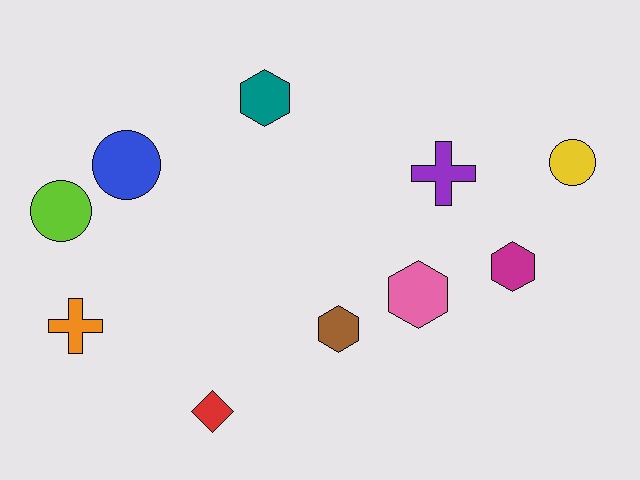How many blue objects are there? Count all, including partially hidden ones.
There is 1 blue object.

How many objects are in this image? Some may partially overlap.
There are 10 objects.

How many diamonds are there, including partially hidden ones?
There is 1 diamond.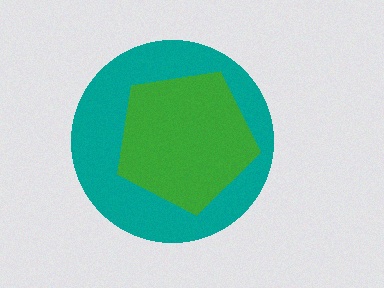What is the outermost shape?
The teal circle.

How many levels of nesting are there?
2.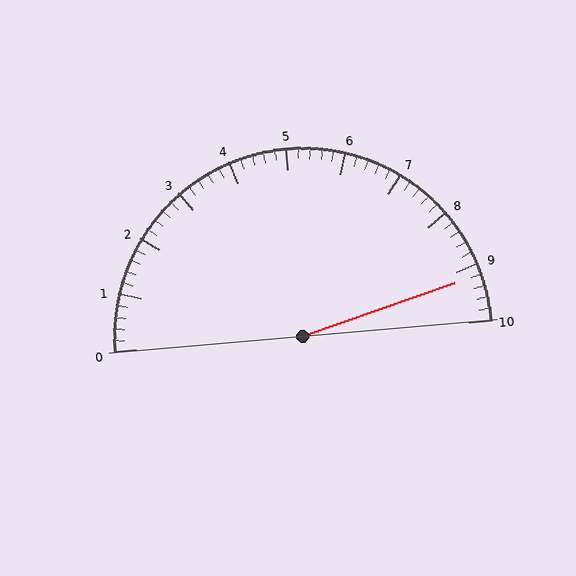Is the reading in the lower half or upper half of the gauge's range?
The reading is in the upper half of the range (0 to 10).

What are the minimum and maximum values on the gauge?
The gauge ranges from 0 to 10.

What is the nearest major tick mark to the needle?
The nearest major tick mark is 9.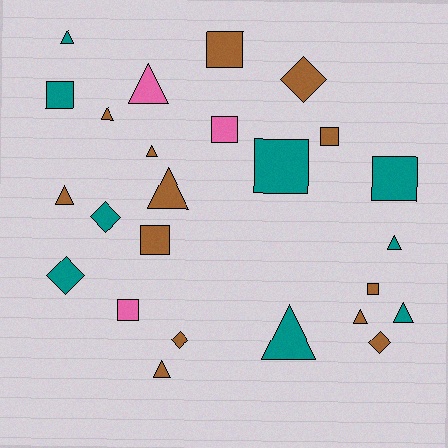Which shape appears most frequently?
Triangle, with 11 objects.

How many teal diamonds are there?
There are 2 teal diamonds.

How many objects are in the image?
There are 25 objects.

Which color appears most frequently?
Brown, with 13 objects.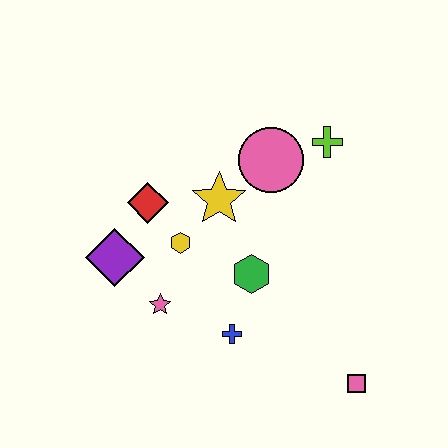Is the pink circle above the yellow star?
Yes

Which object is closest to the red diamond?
The yellow hexagon is closest to the red diamond.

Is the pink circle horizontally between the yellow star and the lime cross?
Yes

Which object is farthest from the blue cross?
The lime cross is farthest from the blue cross.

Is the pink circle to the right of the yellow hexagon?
Yes